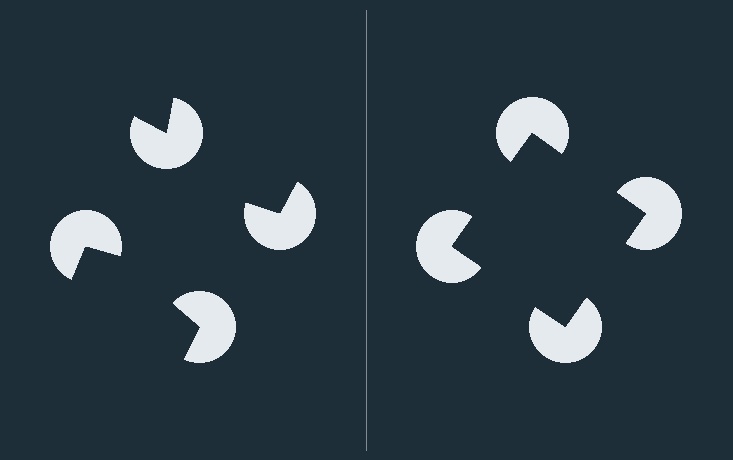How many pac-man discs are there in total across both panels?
8 — 4 on each side.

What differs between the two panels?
The pac-man discs are positioned identically on both sides; only the wedge orientations differ. On the right they align to a square; on the left they are misaligned.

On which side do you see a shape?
An illusory square appears on the right side. On the left side the wedge cuts are rotated, so no coherent shape forms.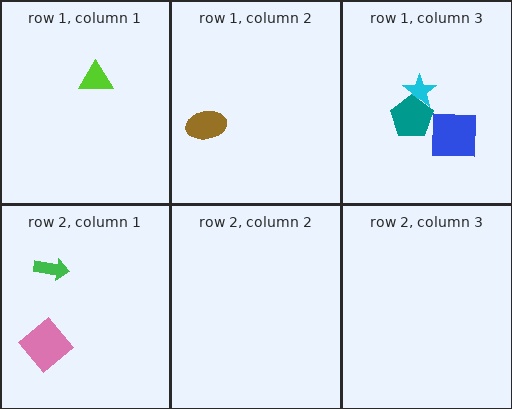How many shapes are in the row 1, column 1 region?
1.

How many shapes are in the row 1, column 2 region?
1.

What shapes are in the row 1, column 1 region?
The lime triangle.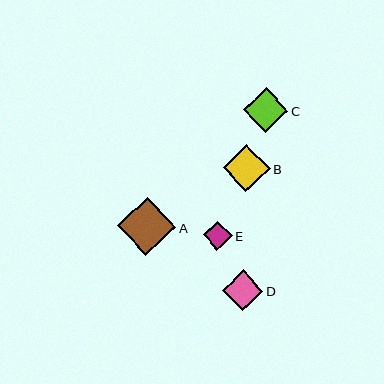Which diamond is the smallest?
Diamond E is the smallest with a size of approximately 29 pixels.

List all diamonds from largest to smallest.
From largest to smallest: A, B, C, D, E.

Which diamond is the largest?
Diamond A is the largest with a size of approximately 58 pixels.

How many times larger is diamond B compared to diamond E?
Diamond B is approximately 1.6 times the size of diamond E.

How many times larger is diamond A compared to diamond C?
Diamond A is approximately 1.3 times the size of diamond C.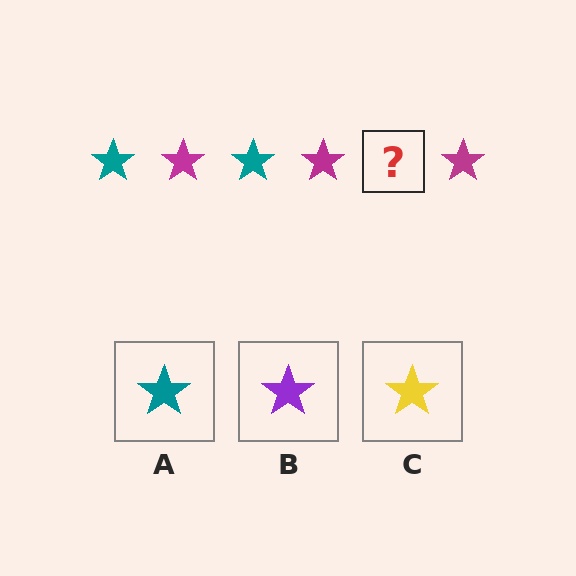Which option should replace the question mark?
Option A.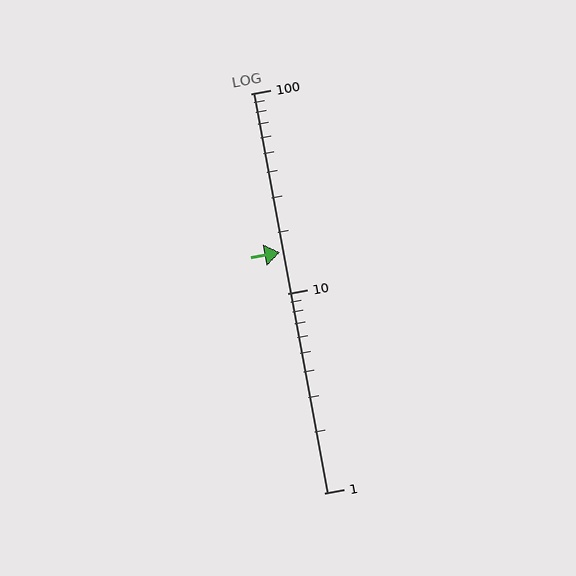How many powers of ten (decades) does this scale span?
The scale spans 2 decades, from 1 to 100.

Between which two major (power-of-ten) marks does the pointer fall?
The pointer is between 10 and 100.